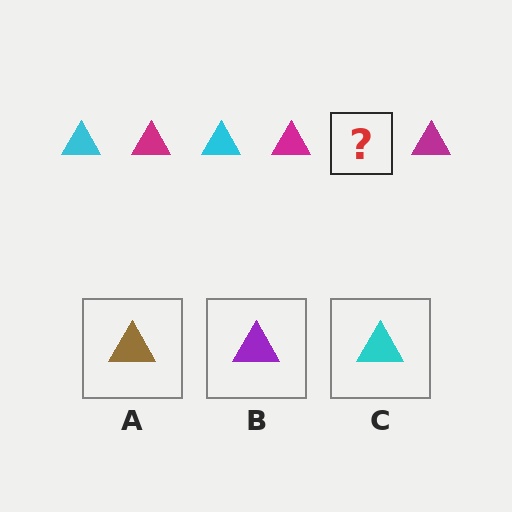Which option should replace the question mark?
Option C.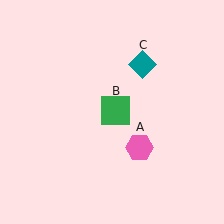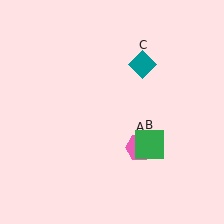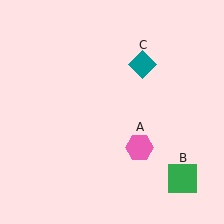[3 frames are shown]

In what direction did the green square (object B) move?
The green square (object B) moved down and to the right.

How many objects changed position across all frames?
1 object changed position: green square (object B).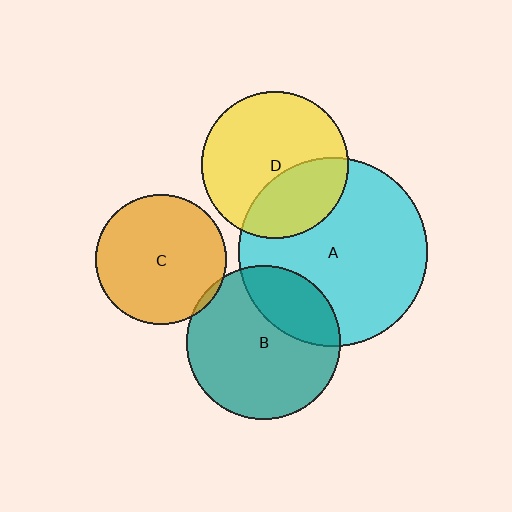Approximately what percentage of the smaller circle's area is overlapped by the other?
Approximately 35%.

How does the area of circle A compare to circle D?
Approximately 1.7 times.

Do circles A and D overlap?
Yes.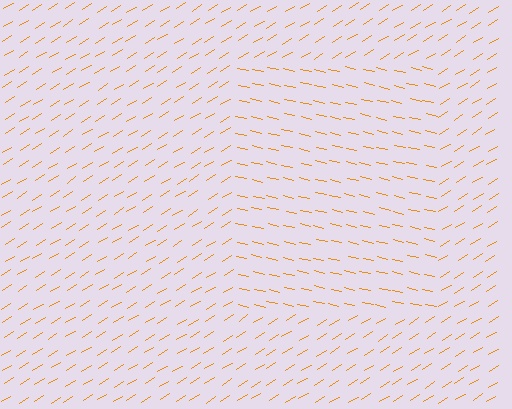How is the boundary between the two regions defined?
The boundary is defined purely by a change in line orientation (approximately 45 degrees difference). All lines are the same color and thickness.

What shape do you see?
I see a rectangle.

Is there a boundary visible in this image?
Yes, there is a texture boundary formed by a change in line orientation.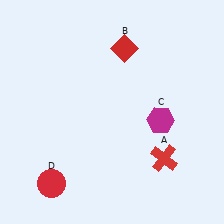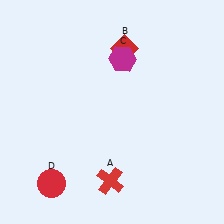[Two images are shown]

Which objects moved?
The objects that moved are: the red cross (A), the magenta hexagon (C).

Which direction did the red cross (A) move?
The red cross (A) moved left.